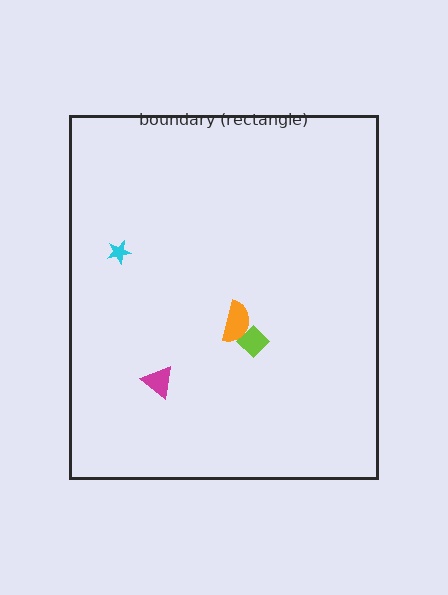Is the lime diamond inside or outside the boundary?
Inside.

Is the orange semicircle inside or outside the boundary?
Inside.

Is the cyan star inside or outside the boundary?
Inside.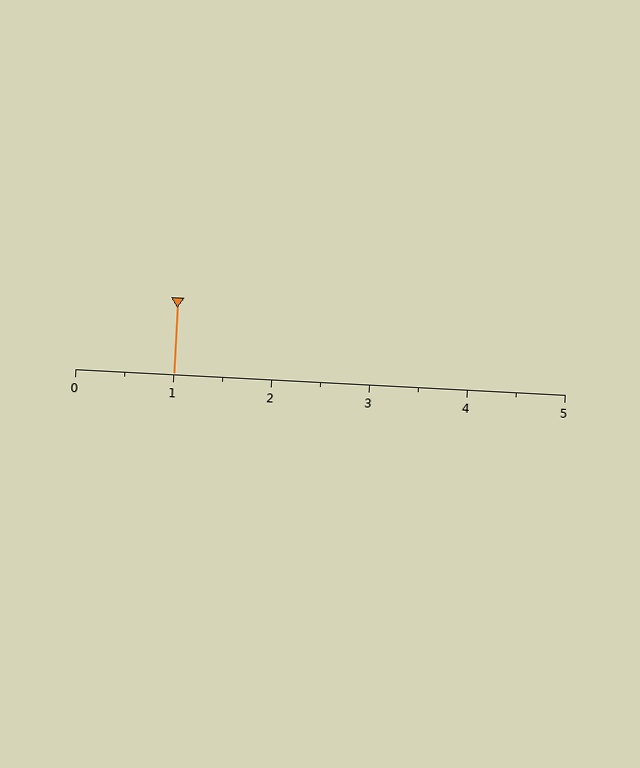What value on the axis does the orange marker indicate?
The marker indicates approximately 1.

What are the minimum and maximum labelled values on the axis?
The axis runs from 0 to 5.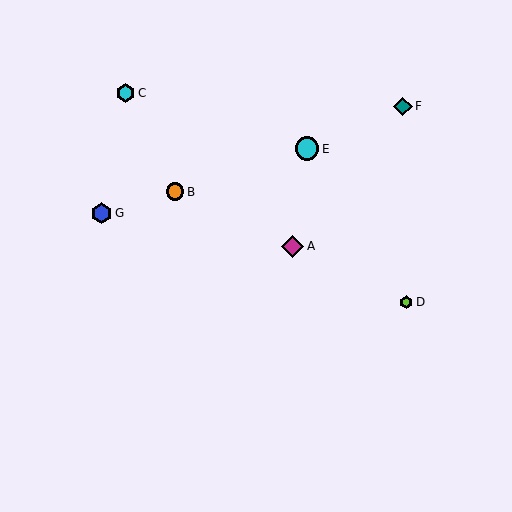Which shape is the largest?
The cyan circle (labeled E) is the largest.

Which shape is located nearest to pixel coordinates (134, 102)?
The cyan hexagon (labeled C) at (126, 93) is nearest to that location.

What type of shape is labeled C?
Shape C is a cyan hexagon.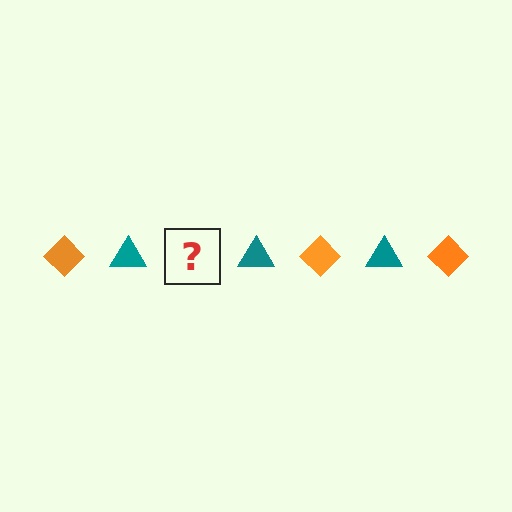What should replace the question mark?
The question mark should be replaced with an orange diamond.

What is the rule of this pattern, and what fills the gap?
The rule is that the pattern alternates between orange diamond and teal triangle. The gap should be filled with an orange diamond.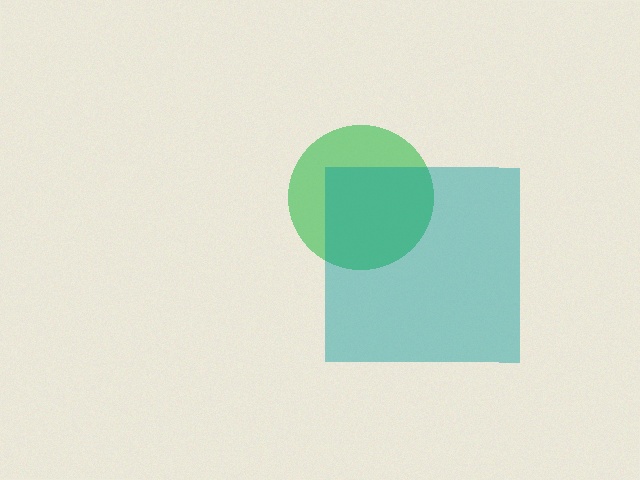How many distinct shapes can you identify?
There are 2 distinct shapes: a green circle, a teal square.